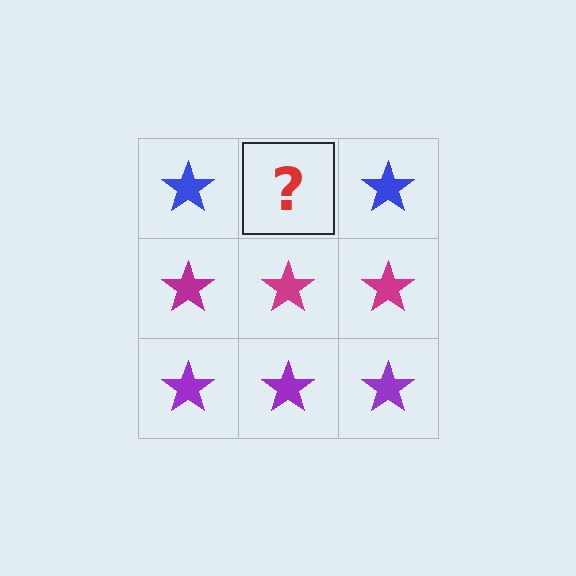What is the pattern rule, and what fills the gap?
The rule is that each row has a consistent color. The gap should be filled with a blue star.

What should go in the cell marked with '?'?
The missing cell should contain a blue star.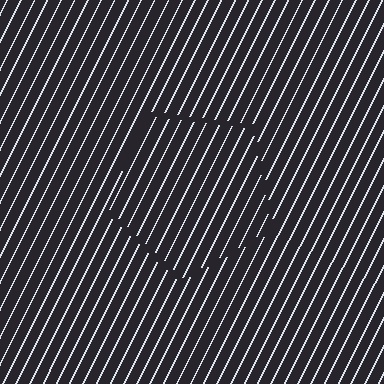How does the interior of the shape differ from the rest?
The interior of the shape contains the same grating, shifted by half a period — the contour is defined by the phase discontinuity where line-ends from the inner and outer gratings abut.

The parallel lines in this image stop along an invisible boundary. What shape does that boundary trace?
An illusory pentagon. The interior of the shape contains the same grating, shifted by half a period — the contour is defined by the phase discontinuity where line-ends from the inner and outer gratings abut.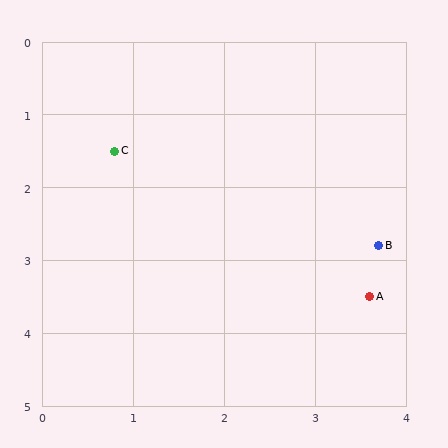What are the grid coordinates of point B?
Point B is at approximately (3.7, 2.8).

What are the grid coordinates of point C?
Point C is at approximately (0.8, 1.5).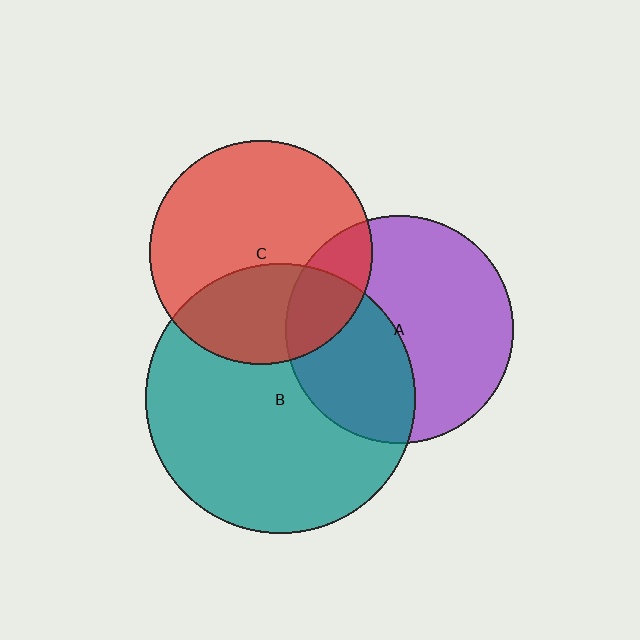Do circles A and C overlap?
Yes.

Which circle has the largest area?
Circle B (teal).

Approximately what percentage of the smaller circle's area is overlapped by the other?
Approximately 20%.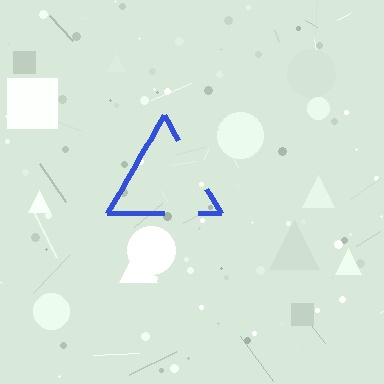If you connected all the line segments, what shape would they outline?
They would outline a triangle.